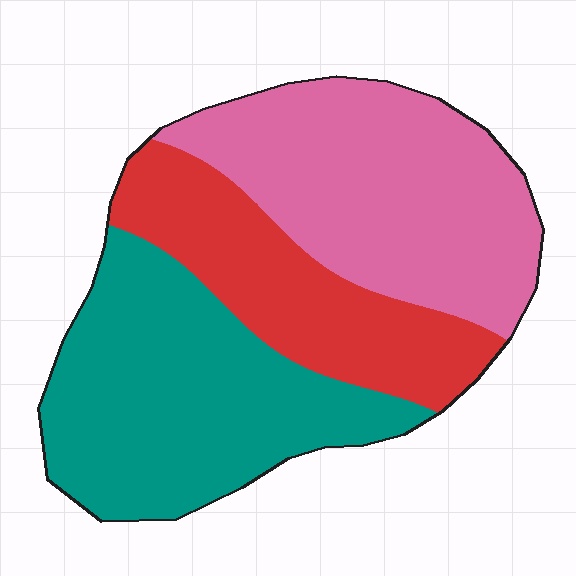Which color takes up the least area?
Red, at roughly 25%.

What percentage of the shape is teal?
Teal covers around 40% of the shape.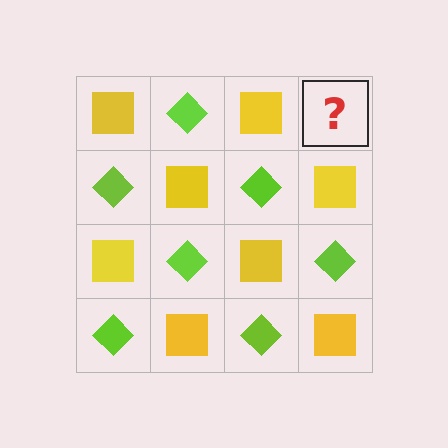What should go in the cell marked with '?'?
The missing cell should contain a lime diamond.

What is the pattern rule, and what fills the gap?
The rule is that it alternates yellow square and lime diamond in a checkerboard pattern. The gap should be filled with a lime diamond.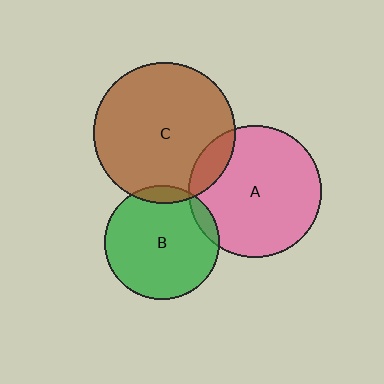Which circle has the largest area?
Circle C (brown).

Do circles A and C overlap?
Yes.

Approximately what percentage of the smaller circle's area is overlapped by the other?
Approximately 10%.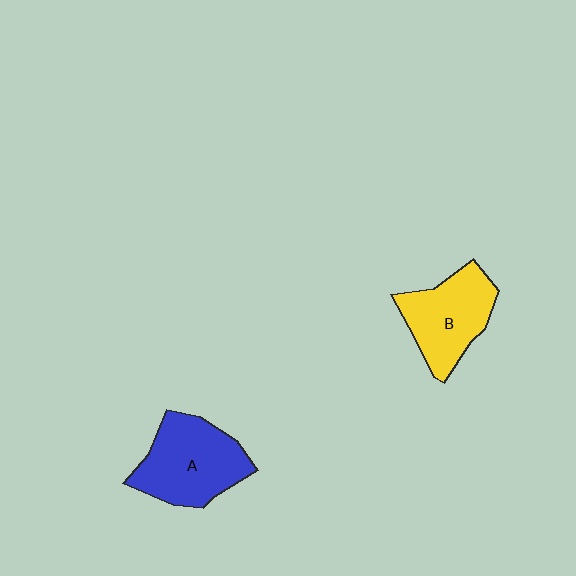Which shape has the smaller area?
Shape B (yellow).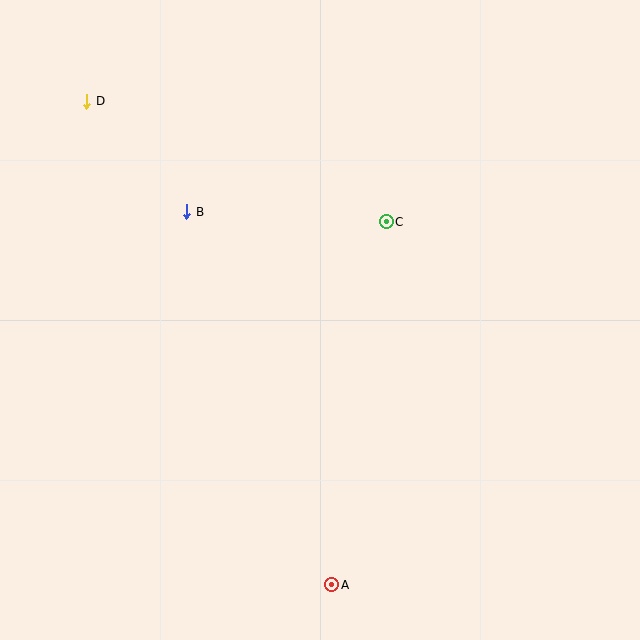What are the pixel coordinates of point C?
Point C is at (386, 222).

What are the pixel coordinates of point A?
Point A is at (332, 585).